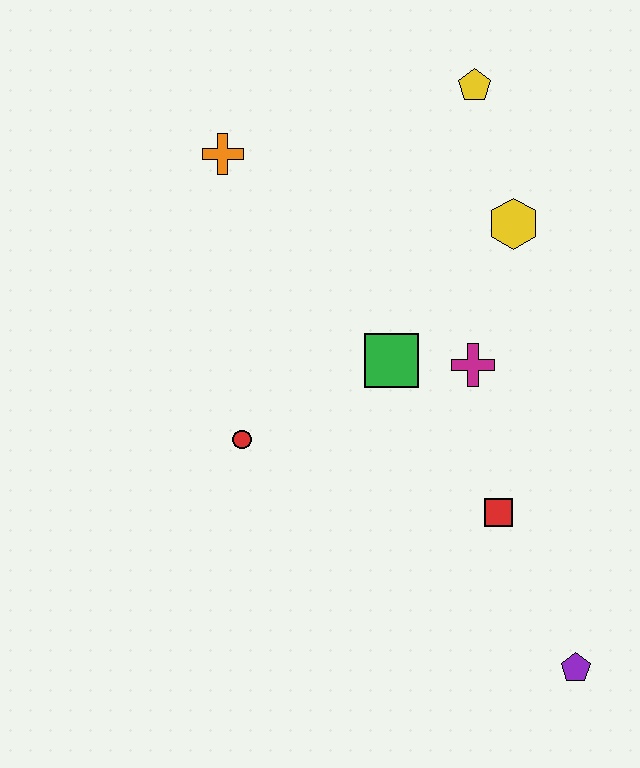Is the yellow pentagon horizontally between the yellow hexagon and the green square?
Yes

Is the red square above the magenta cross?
No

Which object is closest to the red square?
The magenta cross is closest to the red square.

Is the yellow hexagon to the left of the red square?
No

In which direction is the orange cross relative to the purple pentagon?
The orange cross is above the purple pentagon.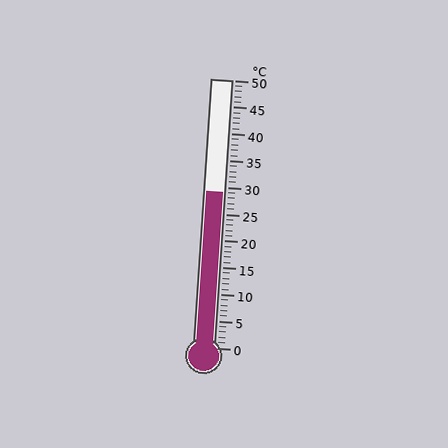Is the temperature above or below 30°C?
The temperature is below 30°C.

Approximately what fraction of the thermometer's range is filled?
The thermometer is filled to approximately 60% of its range.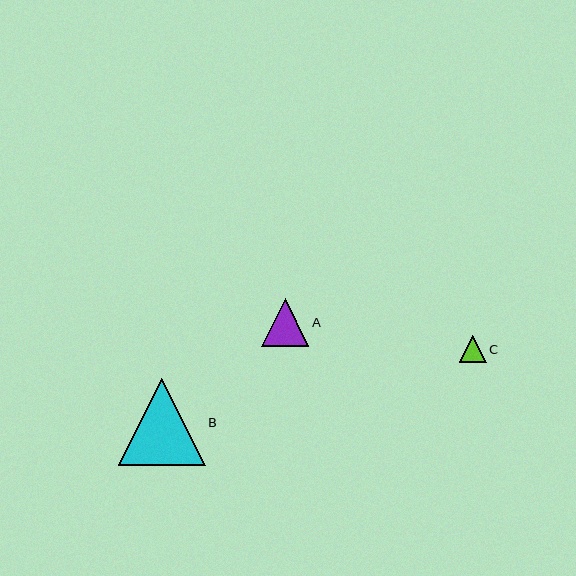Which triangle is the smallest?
Triangle C is the smallest with a size of approximately 27 pixels.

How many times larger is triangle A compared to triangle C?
Triangle A is approximately 1.8 times the size of triangle C.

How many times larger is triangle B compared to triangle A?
Triangle B is approximately 1.9 times the size of triangle A.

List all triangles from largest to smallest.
From largest to smallest: B, A, C.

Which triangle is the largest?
Triangle B is the largest with a size of approximately 87 pixels.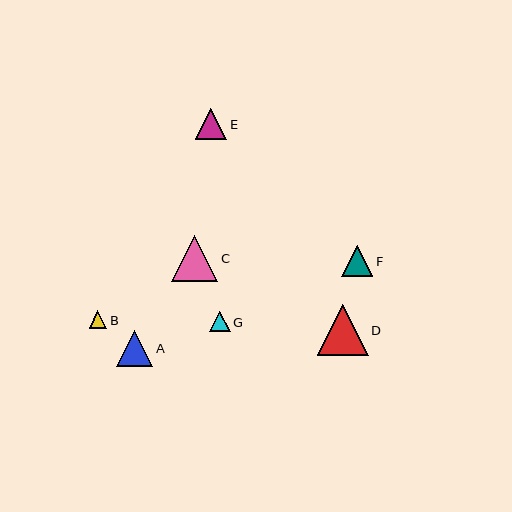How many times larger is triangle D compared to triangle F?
Triangle D is approximately 1.7 times the size of triangle F.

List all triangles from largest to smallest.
From largest to smallest: D, C, A, E, F, G, B.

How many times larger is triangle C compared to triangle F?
Triangle C is approximately 1.5 times the size of triangle F.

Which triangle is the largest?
Triangle D is the largest with a size of approximately 51 pixels.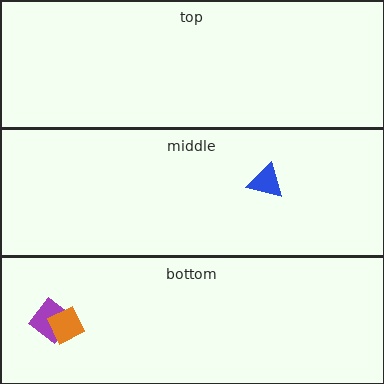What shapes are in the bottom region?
The purple diamond, the orange diamond.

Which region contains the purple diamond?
The bottom region.